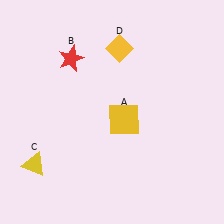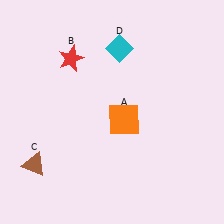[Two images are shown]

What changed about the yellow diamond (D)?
In Image 1, D is yellow. In Image 2, it changed to cyan.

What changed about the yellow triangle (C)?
In Image 1, C is yellow. In Image 2, it changed to brown.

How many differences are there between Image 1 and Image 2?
There are 3 differences between the two images.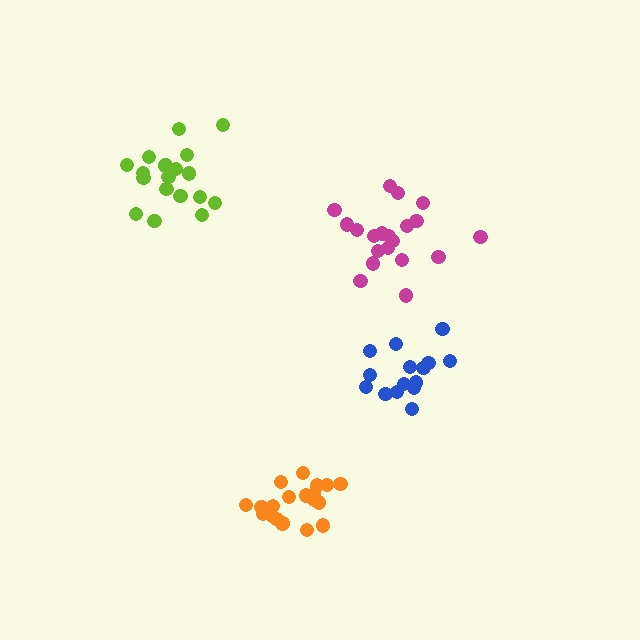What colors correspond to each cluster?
The clusters are colored: blue, lime, magenta, orange.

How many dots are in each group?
Group 1: 15 dots, Group 2: 18 dots, Group 3: 20 dots, Group 4: 19 dots (72 total).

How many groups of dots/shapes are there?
There are 4 groups.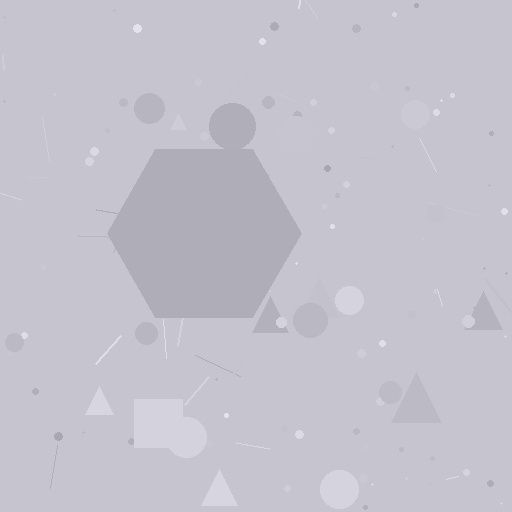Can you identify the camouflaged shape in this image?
The camouflaged shape is a hexagon.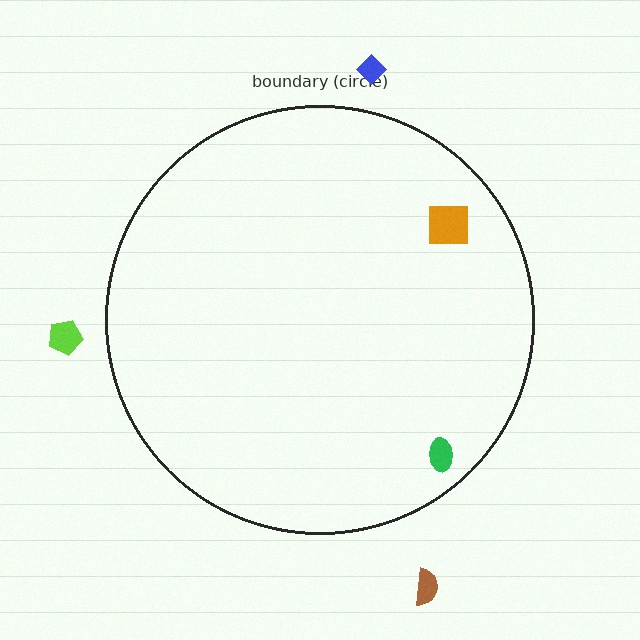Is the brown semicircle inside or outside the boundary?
Outside.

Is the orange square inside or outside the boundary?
Inside.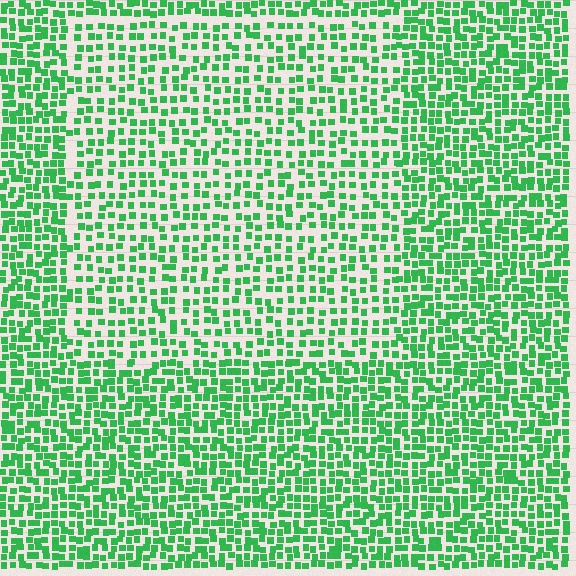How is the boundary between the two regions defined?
The boundary is defined by a change in element density (approximately 1.6x ratio). All elements are the same color, size, and shape.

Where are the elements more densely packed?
The elements are more densely packed outside the rectangle boundary.